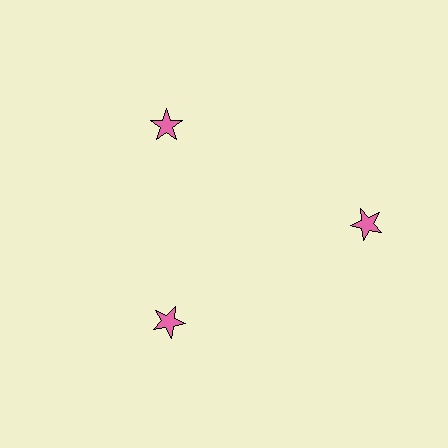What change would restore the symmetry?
The symmetry would be restored by moving it inward, back onto the ring so that all 3 stars sit at equal angles and equal distance from the center.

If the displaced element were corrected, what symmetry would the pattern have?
It would have 3-fold rotational symmetry — the pattern would map onto itself every 120 degrees.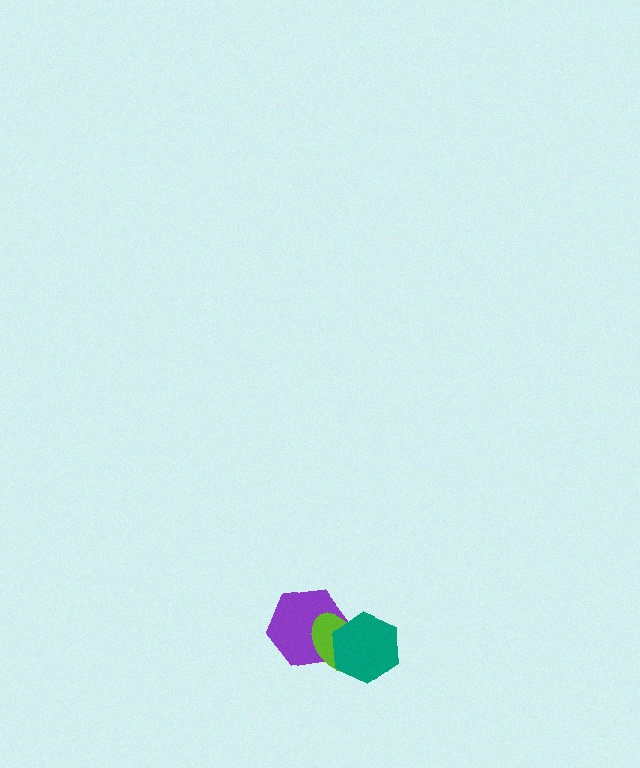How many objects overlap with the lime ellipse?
2 objects overlap with the lime ellipse.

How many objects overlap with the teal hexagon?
2 objects overlap with the teal hexagon.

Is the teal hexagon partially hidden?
No, no other shape covers it.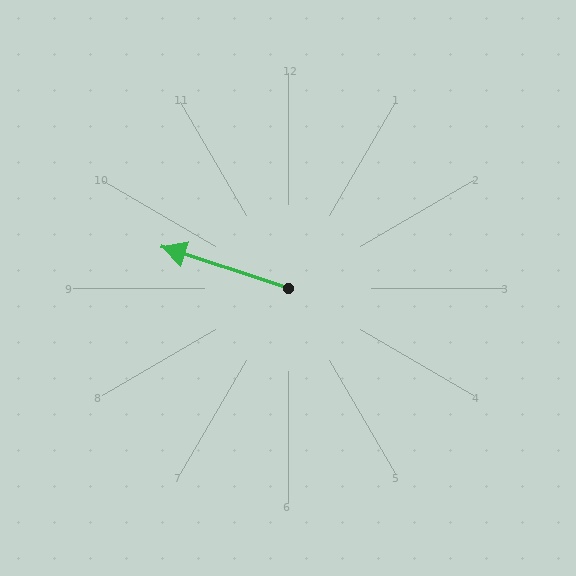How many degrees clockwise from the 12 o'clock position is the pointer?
Approximately 288 degrees.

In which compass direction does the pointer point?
West.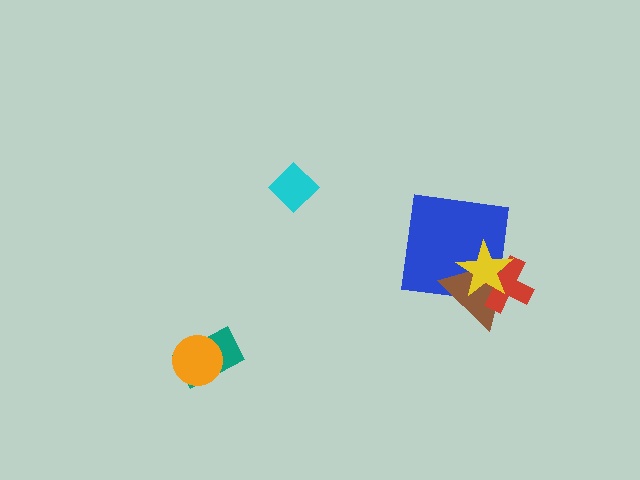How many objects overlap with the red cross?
3 objects overlap with the red cross.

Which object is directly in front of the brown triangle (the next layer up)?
The red cross is directly in front of the brown triangle.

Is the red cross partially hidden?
Yes, it is partially covered by another shape.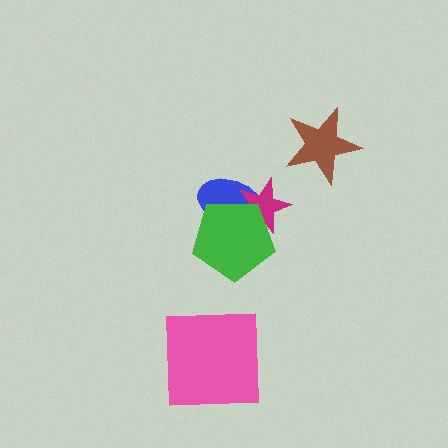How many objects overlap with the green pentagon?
2 objects overlap with the green pentagon.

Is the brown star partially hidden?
No, no other shape covers it.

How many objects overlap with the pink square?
0 objects overlap with the pink square.